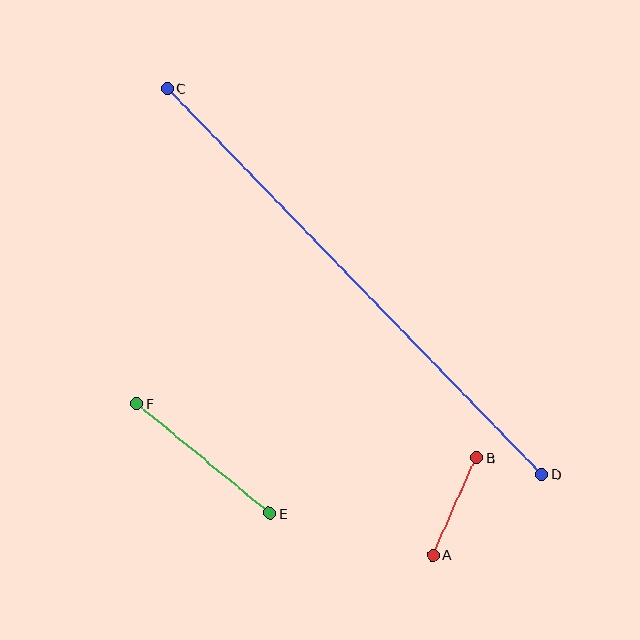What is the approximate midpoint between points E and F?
The midpoint is at approximately (203, 458) pixels.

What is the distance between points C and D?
The distance is approximately 538 pixels.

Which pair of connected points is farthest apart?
Points C and D are farthest apart.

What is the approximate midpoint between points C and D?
The midpoint is at approximately (355, 282) pixels.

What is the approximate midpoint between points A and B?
The midpoint is at approximately (455, 506) pixels.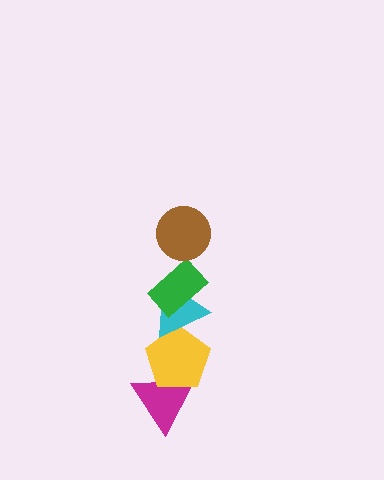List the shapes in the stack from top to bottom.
From top to bottom: the brown circle, the green rectangle, the cyan triangle, the yellow pentagon, the magenta triangle.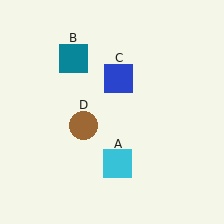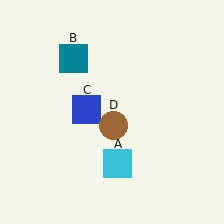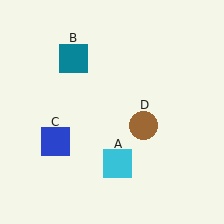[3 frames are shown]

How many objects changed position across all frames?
2 objects changed position: blue square (object C), brown circle (object D).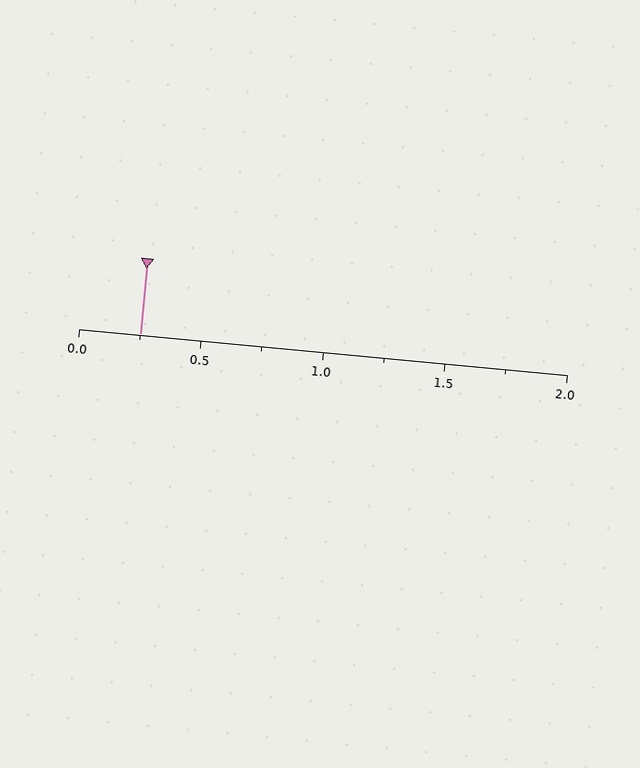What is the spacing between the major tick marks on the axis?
The major ticks are spaced 0.5 apart.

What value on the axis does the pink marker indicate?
The marker indicates approximately 0.25.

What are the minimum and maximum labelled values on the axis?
The axis runs from 0.0 to 2.0.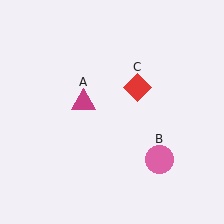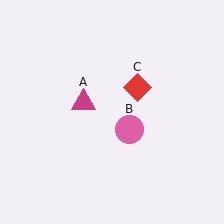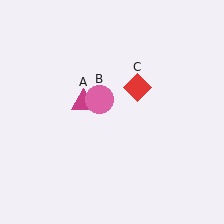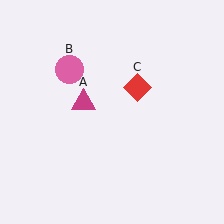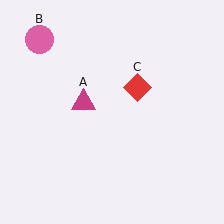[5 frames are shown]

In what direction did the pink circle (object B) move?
The pink circle (object B) moved up and to the left.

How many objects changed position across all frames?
1 object changed position: pink circle (object B).